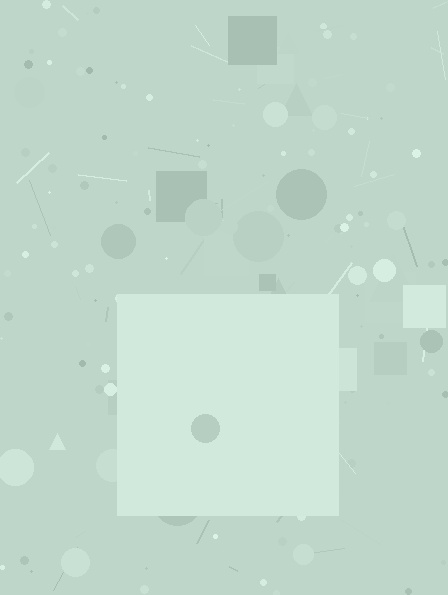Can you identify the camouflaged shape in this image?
The camouflaged shape is a square.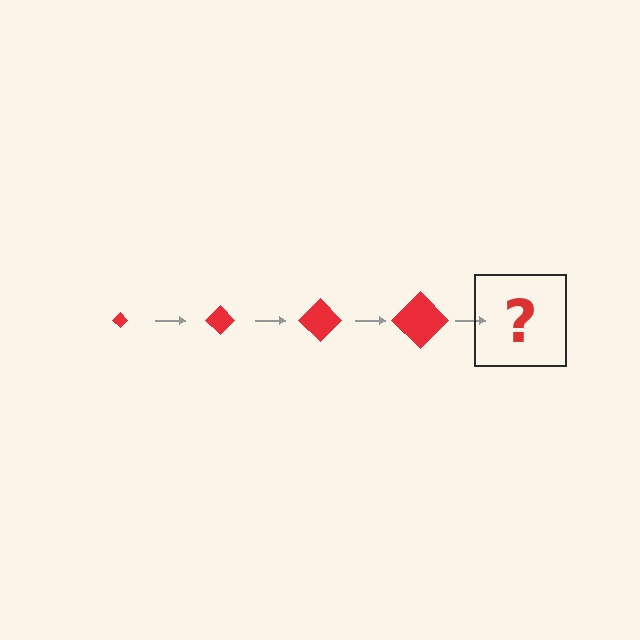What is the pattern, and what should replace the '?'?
The pattern is that the diamond gets progressively larger each step. The '?' should be a red diamond, larger than the previous one.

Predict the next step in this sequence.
The next step is a red diamond, larger than the previous one.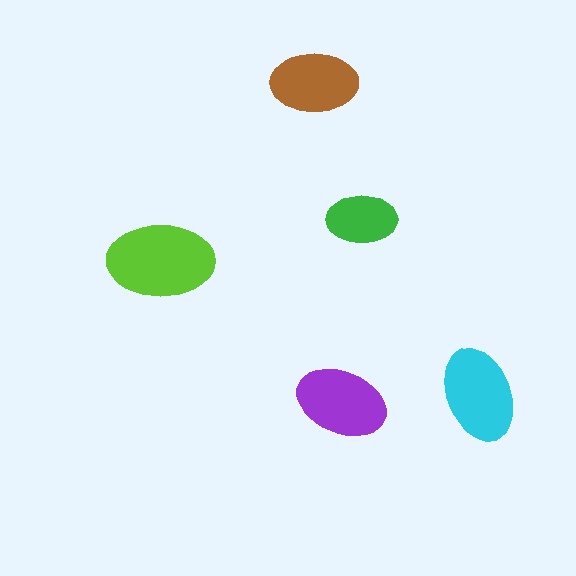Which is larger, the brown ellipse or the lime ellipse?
The lime one.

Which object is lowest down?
The purple ellipse is bottommost.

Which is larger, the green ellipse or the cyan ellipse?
The cyan one.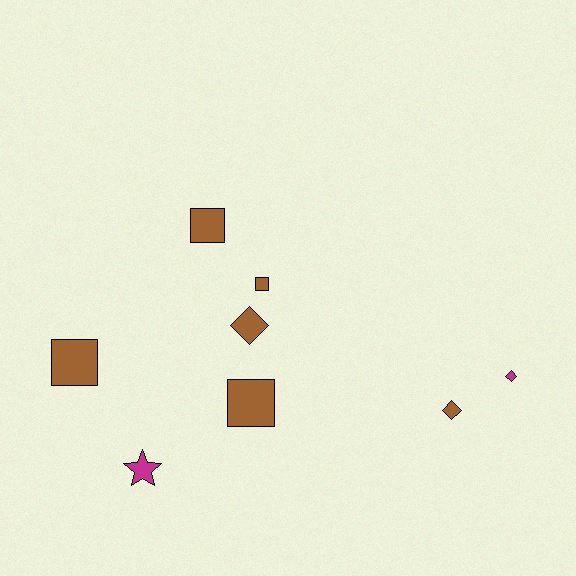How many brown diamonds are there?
There are 2 brown diamonds.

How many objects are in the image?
There are 8 objects.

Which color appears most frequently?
Brown, with 6 objects.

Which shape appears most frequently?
Square, with 4 objects.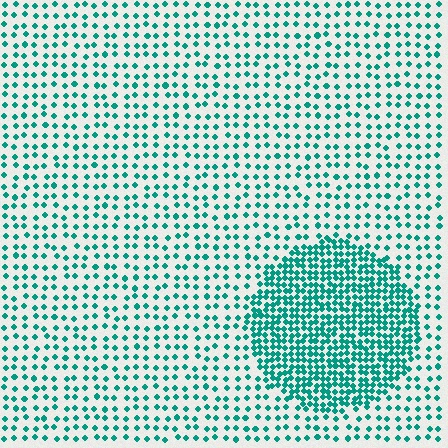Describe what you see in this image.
The image contains small teal elements arranged at two different densities. A circle-shaped region is visible where the elements are more densely packed than the surrounding area.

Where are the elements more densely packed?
The elements are more densely packed inside the circle boundary.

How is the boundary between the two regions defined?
The boundary is defined by a change in element density (approximately 2.6x ratio). All elements are the same color, size, and shape.